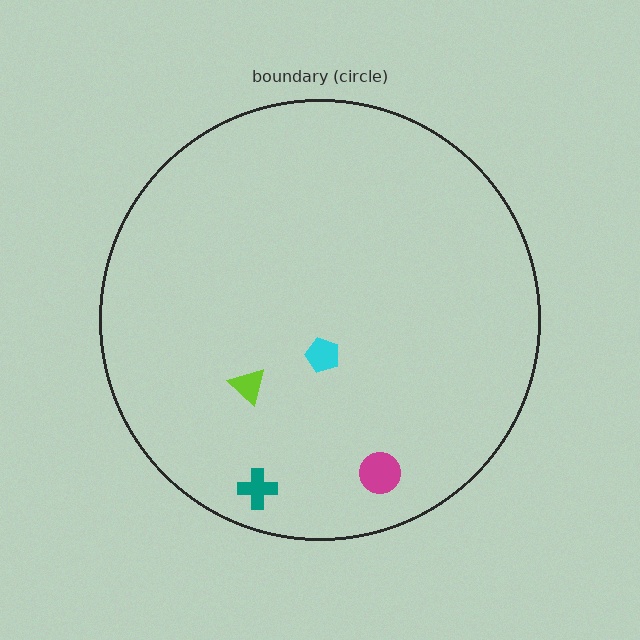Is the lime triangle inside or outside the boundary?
Inside.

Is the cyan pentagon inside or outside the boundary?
Inside.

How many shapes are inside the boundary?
4 inside, 0 outside.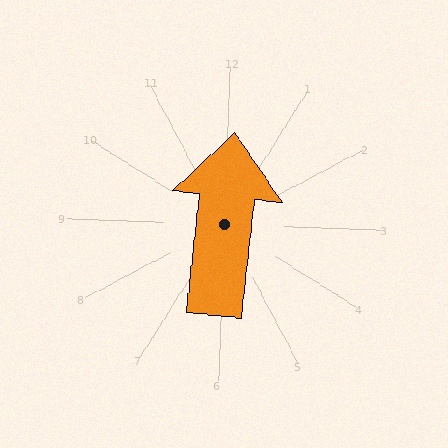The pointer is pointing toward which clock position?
Roughly 12 o'clock.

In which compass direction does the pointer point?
North.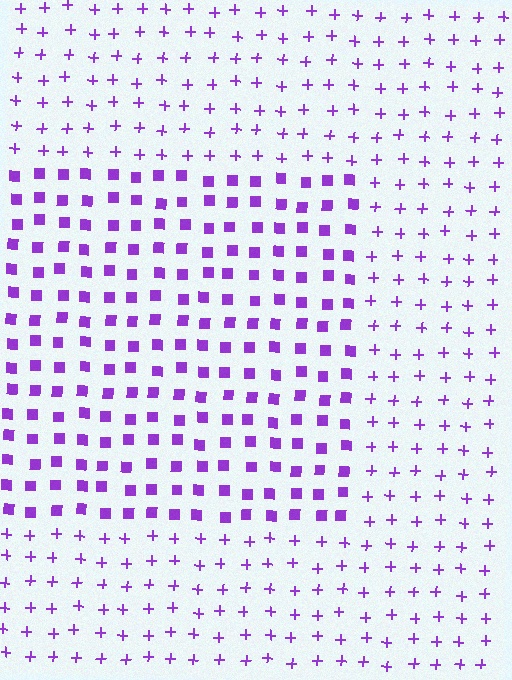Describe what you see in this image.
The image is filled with small purple elements arranged in a uniform grid. A rectangle-shaped region contains squares, while the surrounding area contains plus signs. The boundary is defined purely by the change in element shape.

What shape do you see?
I see a rectangle.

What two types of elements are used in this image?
The image uses squares inside the rectangle region and plus signs outside it.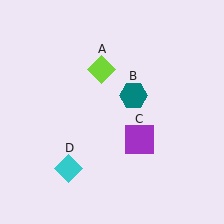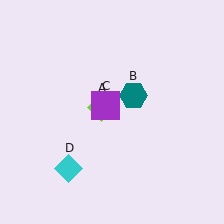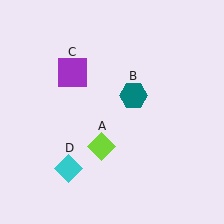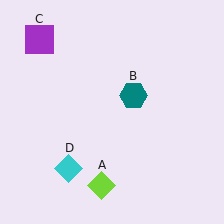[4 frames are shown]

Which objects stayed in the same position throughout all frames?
Teal hexagon (object B) and cyan diamond (object D) remained stationary.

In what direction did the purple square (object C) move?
The purple square (object C) moved up and to the left.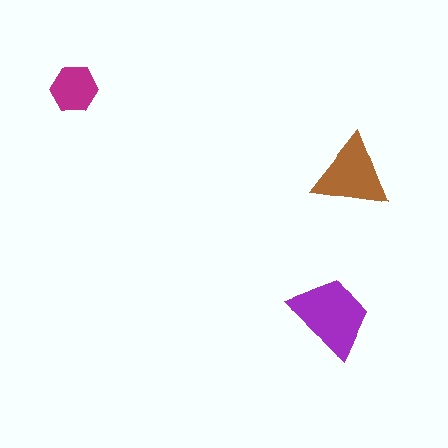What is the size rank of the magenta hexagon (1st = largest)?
3rd.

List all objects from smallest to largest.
The magenta hexagon, the brown triangle, the purple trapezoid.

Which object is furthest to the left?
The magenta hexagon is leftmost.